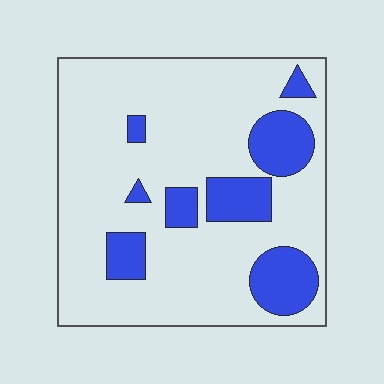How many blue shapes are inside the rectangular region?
8.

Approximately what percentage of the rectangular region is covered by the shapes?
Approximately 20%.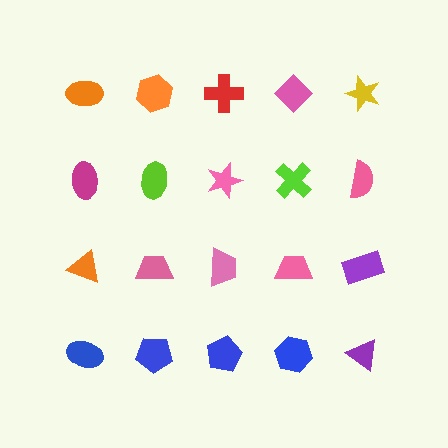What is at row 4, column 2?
A blue pentagon.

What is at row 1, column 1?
An orange ellipse.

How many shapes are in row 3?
5 shapes.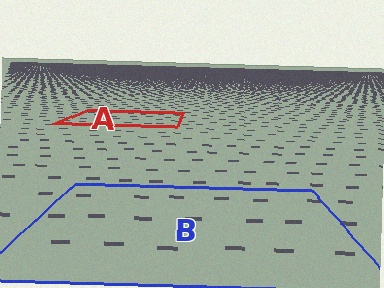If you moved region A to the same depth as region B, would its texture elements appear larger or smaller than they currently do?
They would appear larger. At a closer depth, the same texture elements are projected at a bigger on-screen size.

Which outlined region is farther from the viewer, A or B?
Region A is farther from the viewer — the texture elements inside it appear smaller and more densely packed.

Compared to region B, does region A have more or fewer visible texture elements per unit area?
Region A has more texture elements per unit area — they are packed more densely because it is farther away.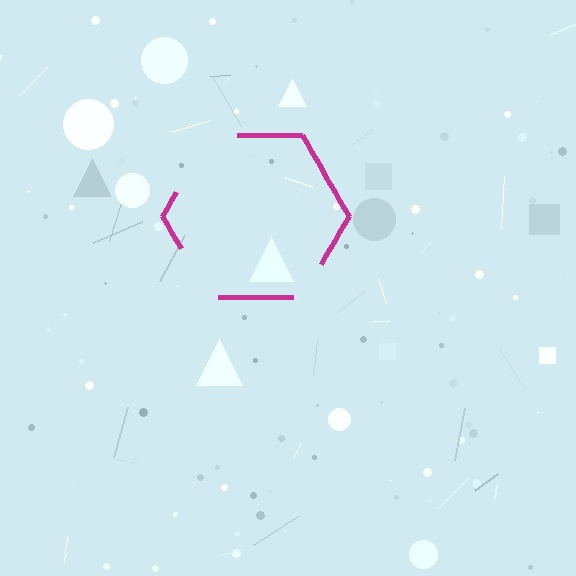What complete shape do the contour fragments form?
The contour fragments form a hexagon.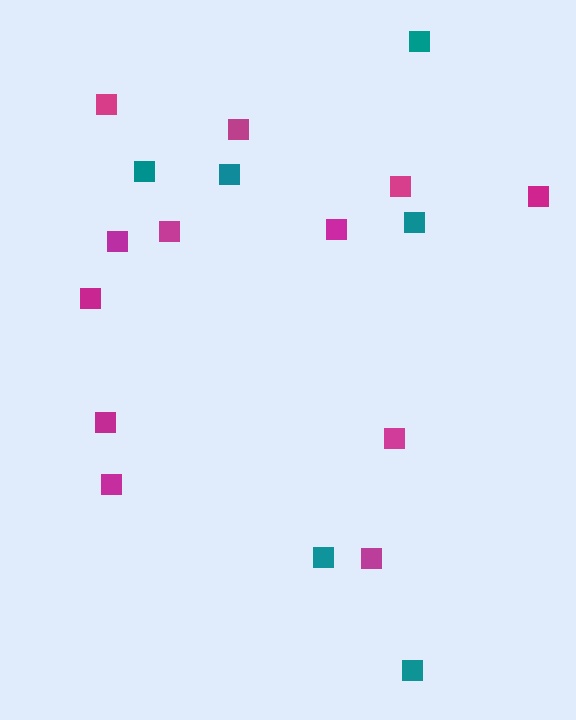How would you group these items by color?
There are 2 groups: one group of magenta squares (12) and one group of teal squares (6).